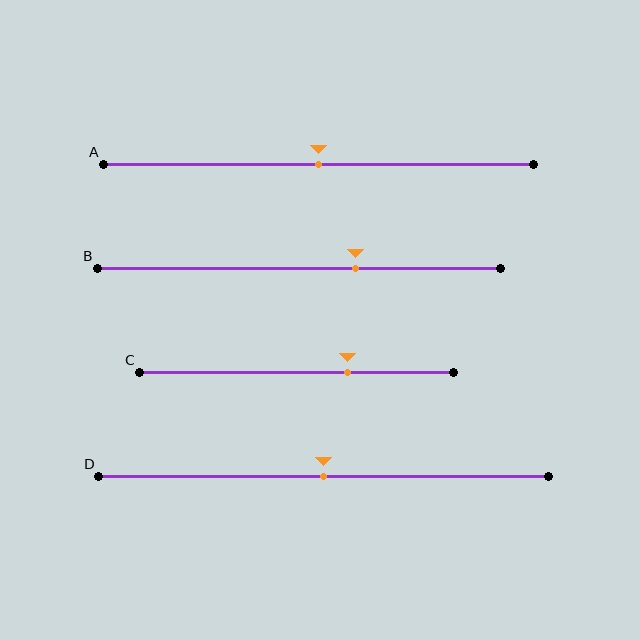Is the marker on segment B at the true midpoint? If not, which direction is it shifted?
No, the marker on segment B is shifted to the right by about 14% of the segment length.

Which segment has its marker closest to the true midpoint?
Segment A has its marker closest to the true midpoint.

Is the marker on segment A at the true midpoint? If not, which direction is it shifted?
Yes, the marker on segment A is at the true midpoint.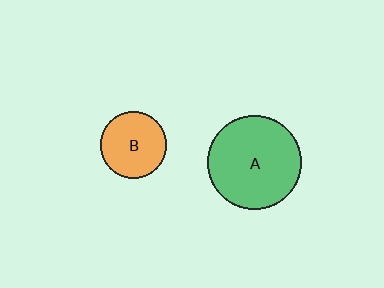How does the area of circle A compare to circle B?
Approximately 2.0 times.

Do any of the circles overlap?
No, none of the circles overlap.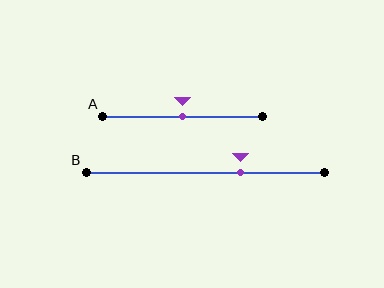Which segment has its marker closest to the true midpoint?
Segment A has its marker closest to the true midpoint.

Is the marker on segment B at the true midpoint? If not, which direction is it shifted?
No, the marker on segment B is shifted to the right by about 15% of the segment length.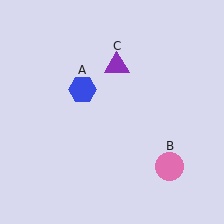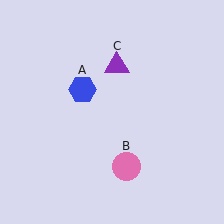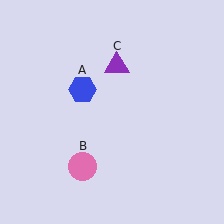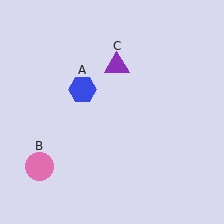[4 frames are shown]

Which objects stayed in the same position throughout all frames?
Blue hexagon (object A) and purple triangle (object C) remained stationary.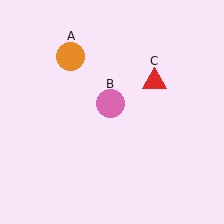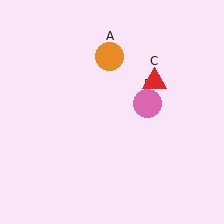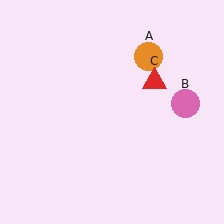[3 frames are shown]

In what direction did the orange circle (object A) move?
The orange circle (object A) moved right.